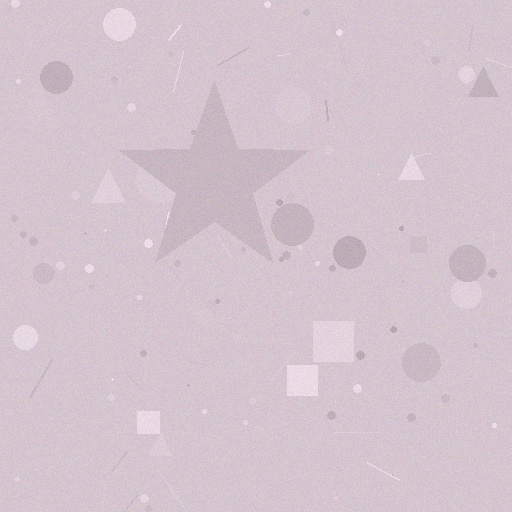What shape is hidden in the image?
A star is hidden in the image.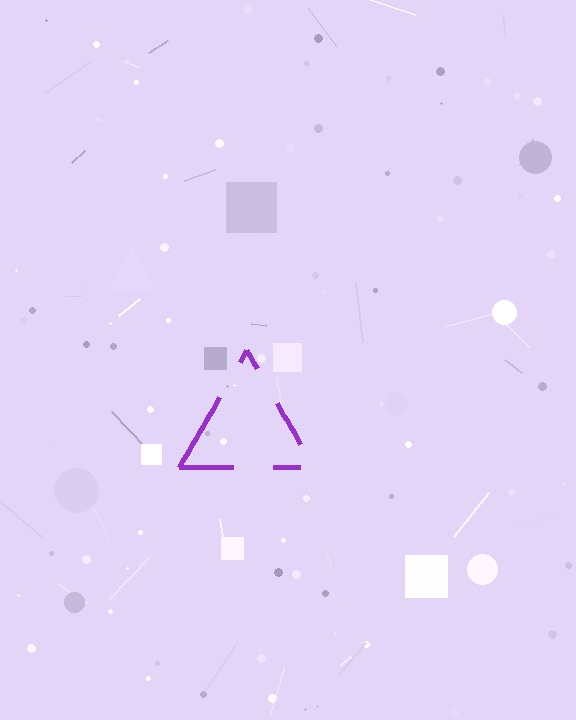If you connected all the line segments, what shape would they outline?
They would outline a triangle.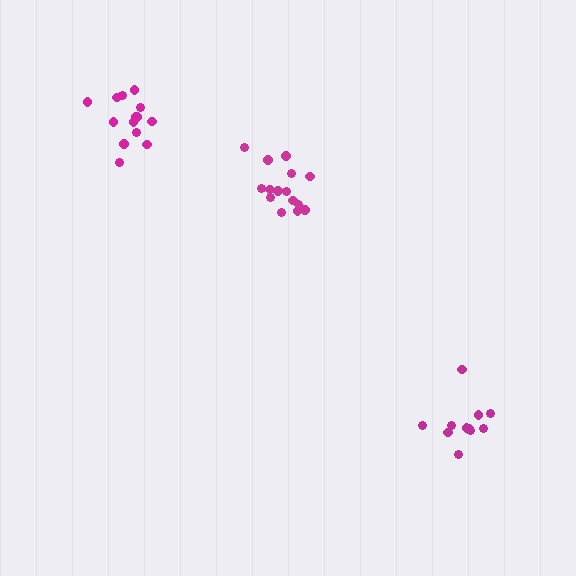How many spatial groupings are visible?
There are 3 spatial groupings.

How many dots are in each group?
Group 1: 15 dots, Group 2: 14 dots, Group 3: 11 dots (40 total).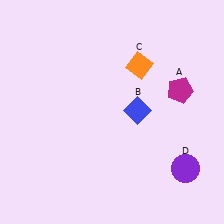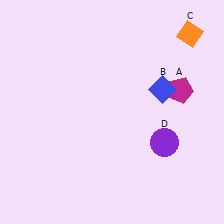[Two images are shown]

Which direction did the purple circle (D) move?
The purple circle (D) moved up.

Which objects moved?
The objects that moved are: the blue diamond (B), the orange diamond (C), the purple circle (D).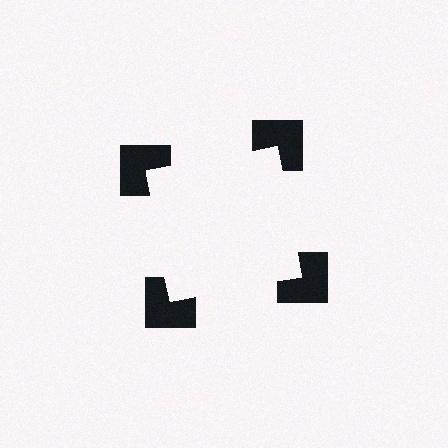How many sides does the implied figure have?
4 sides.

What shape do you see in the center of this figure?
An illusory square — its edges are inferred from the aligned wedge cuts in the notched squares, not physically drawn.